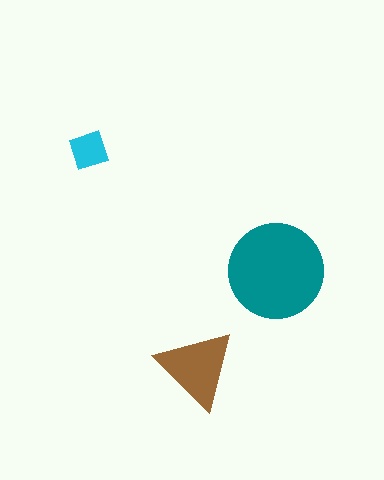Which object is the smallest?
The cyan square.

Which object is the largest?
The teal circle.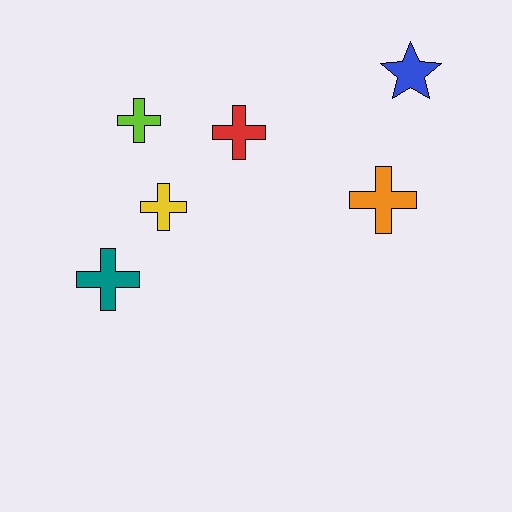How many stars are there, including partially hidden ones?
There is 1 star.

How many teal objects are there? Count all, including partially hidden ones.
There is 1 teal object.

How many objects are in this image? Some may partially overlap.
There are 6 objects.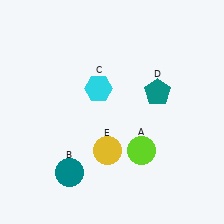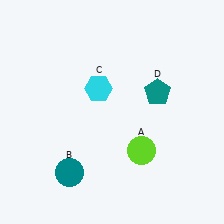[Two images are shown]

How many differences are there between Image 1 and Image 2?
There is 1 difference between the two images.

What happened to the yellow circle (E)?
The yellow circle (E) was removed in Image 2. It was in the bottom-left area of Image 1.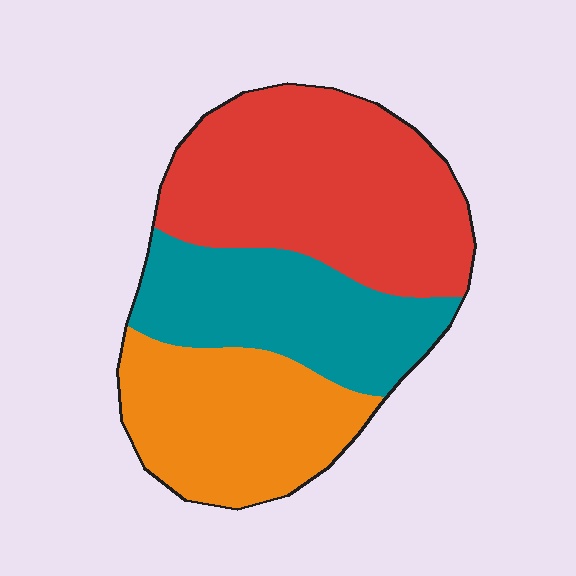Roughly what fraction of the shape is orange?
Orange covers 29% of the shape.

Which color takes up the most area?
Red, at roughly 45%.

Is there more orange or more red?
Red.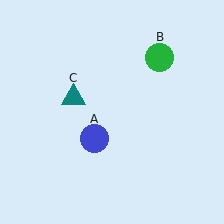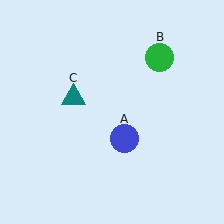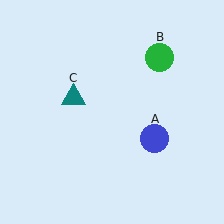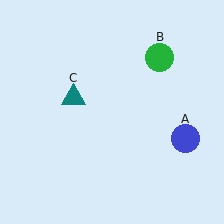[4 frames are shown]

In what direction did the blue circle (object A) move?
The blue circle (object A) moved right.